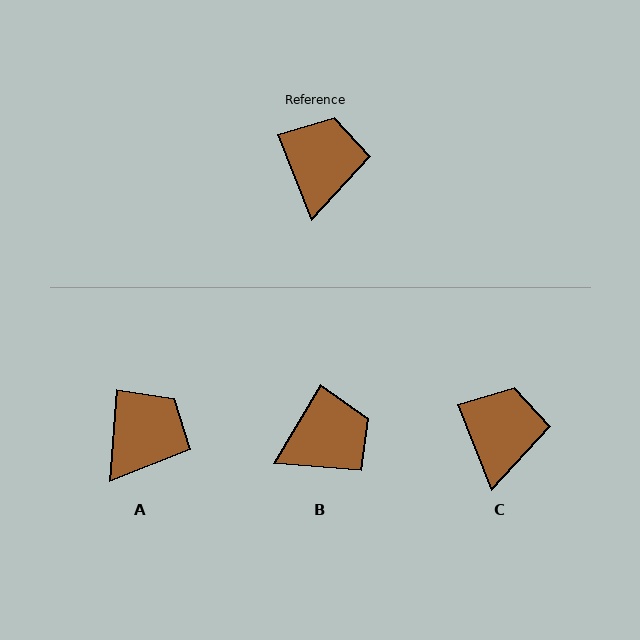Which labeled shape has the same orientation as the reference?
C.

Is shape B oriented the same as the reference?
No, it is off by about 52 degrees.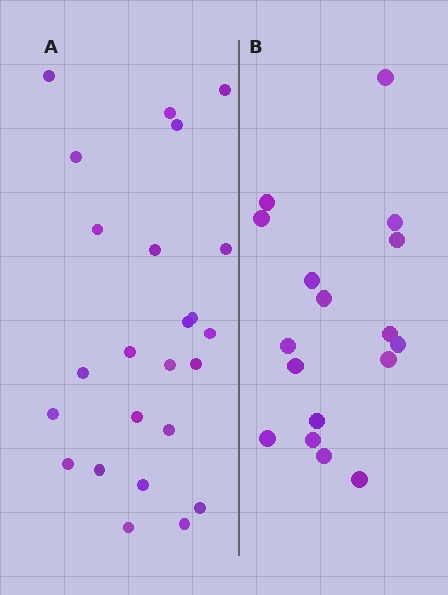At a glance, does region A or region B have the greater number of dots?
Region A (the left region) has more dots.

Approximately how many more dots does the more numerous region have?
Region A has roughly 8 or so more dots than region B.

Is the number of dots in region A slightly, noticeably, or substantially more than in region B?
Region A has noticeably more, but not dramatically so. The ratio is roughly 1.4 to 1.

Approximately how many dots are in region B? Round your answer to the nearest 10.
About 20 dots. (The exact count is 17, which rounds to 20.)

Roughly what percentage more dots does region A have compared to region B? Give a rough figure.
About 40% more.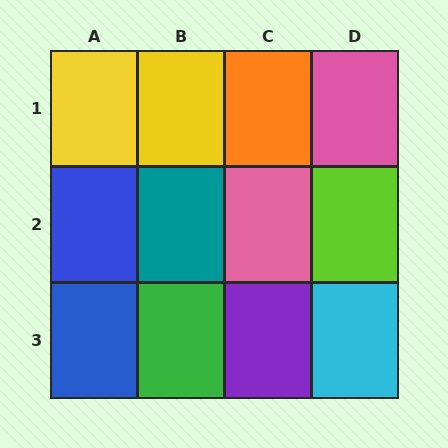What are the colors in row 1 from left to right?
Yellow, yellow, orange, pink.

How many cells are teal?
1 cell is teal.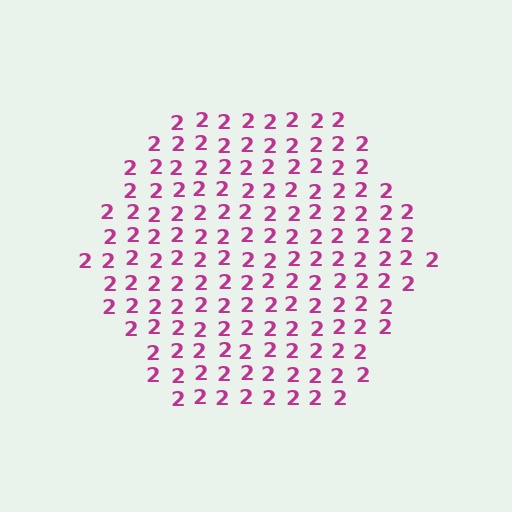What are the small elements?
The small elements are digit 2's.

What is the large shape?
The large shape is a hexagon.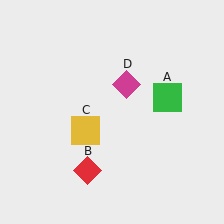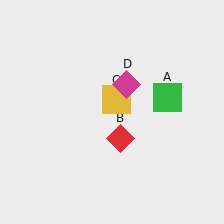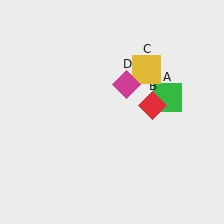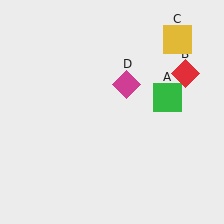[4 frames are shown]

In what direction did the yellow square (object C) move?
The yellow square (object C) moved up and to the right.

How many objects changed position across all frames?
2 objects changed position: red diamond (object B), yellow square (object C).